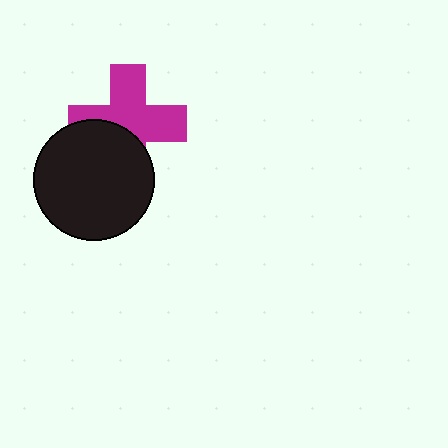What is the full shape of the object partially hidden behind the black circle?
The partially hidden object is a magenta cross.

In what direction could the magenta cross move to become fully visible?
The magenta cross could move up. That would shift it out from behind the black circle entirely.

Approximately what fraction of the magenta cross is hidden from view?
Roughly 38% of the magenta cross is hidden behind the black circle.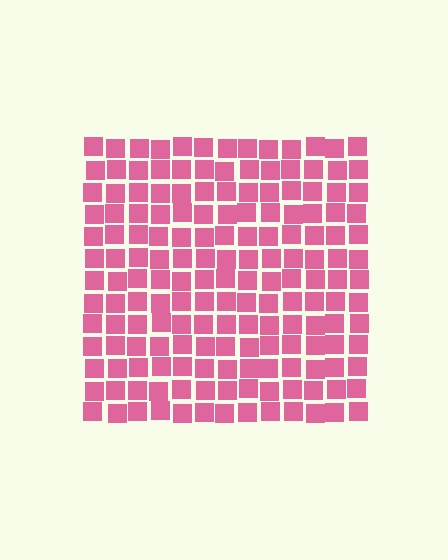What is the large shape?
The large shape is a square.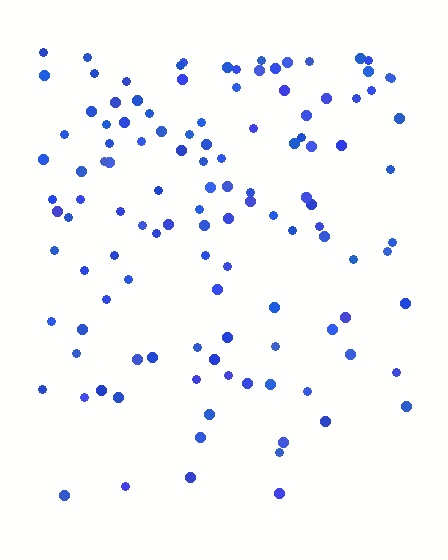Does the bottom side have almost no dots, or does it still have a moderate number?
Still a moderate number, just noticeably fewer than the top.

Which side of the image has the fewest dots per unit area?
The bottom.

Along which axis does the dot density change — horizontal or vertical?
Vertical.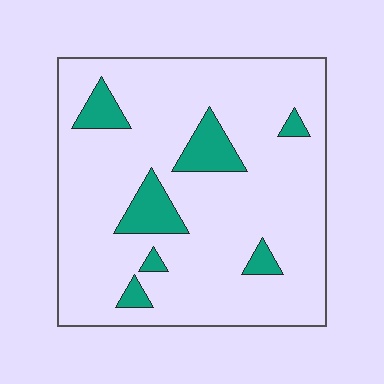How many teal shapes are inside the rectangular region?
7.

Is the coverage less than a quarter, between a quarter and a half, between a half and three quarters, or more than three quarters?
Less than a quarter.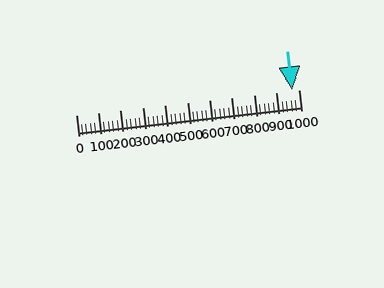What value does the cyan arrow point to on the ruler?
The cyan arrow points to approximately 969.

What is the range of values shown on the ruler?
The ruler shows values from 0 to 1000.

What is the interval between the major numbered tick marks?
The major tick marks are spaced 100 units apart.